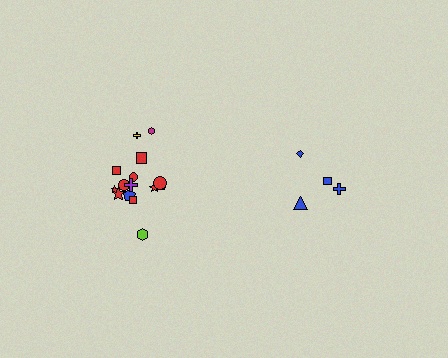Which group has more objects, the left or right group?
The left group.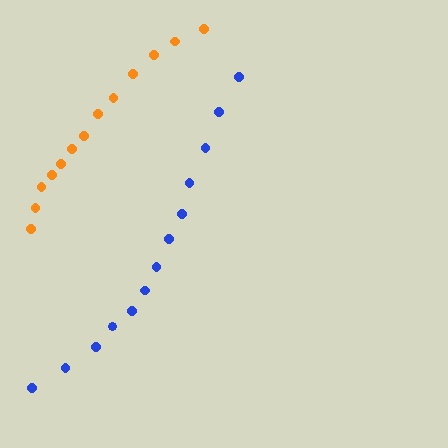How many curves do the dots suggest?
There are 2 distinct paths.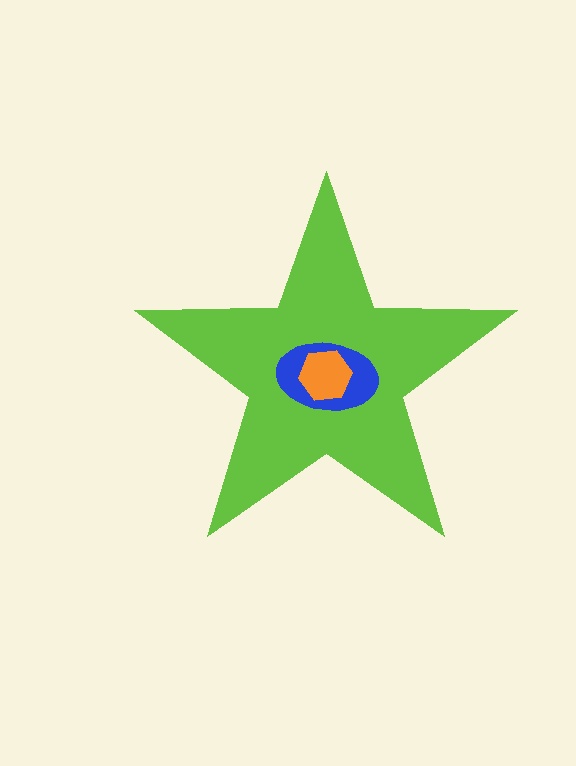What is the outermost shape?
The lime star.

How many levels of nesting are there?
3.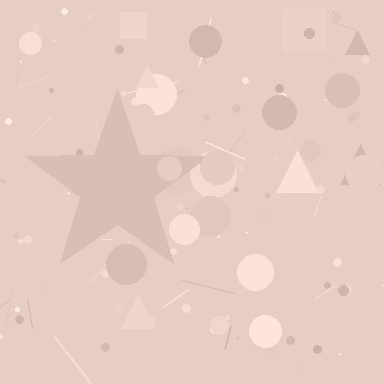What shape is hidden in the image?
A star is hidden in the image.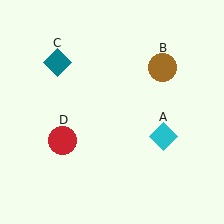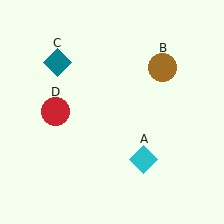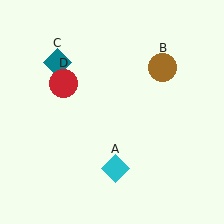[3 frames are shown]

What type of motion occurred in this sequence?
The cyan diamond (object A), red circle (object D) rotated clockwise around the center of the scene.